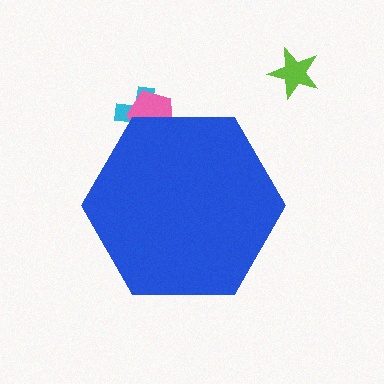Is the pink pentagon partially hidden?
Yes, the pink pentagon is partially hidden behind the blue hexagon.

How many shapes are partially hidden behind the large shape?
2 shapes are partially hidden.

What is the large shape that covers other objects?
A blue hexagon.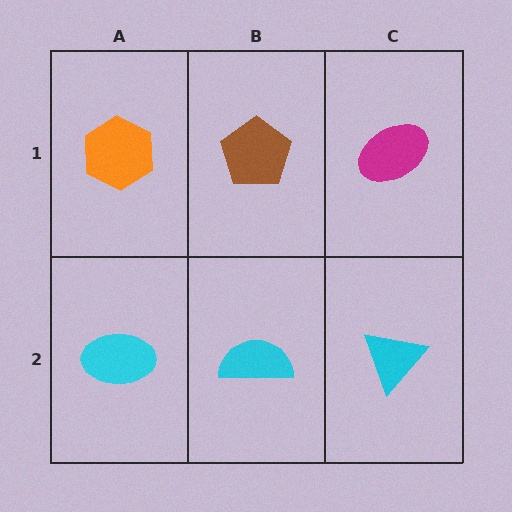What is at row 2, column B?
A cyan semicircle.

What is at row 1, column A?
An orange hexagon.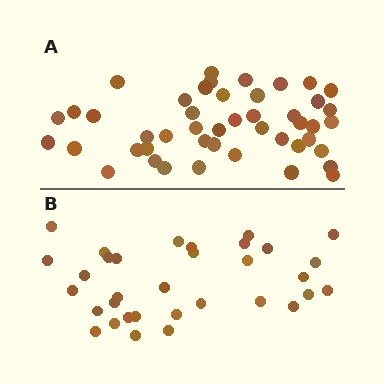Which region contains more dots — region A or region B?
Region A (the top region) has more dots.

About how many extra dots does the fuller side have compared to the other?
Region A has approximately 15 more dots than region B.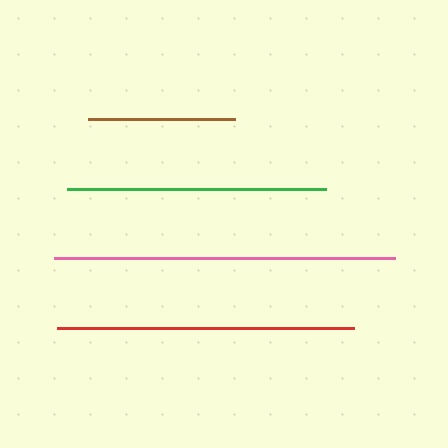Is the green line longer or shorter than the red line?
The red line is longer than the green line.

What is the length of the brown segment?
The brown segment is approximately 146 pixels long.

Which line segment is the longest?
The pink line is the longest at approximately 341 pixels.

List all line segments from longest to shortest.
From longest to shortest: pink, red, green, brown.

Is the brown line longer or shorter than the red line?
The red line is longer than the brown line.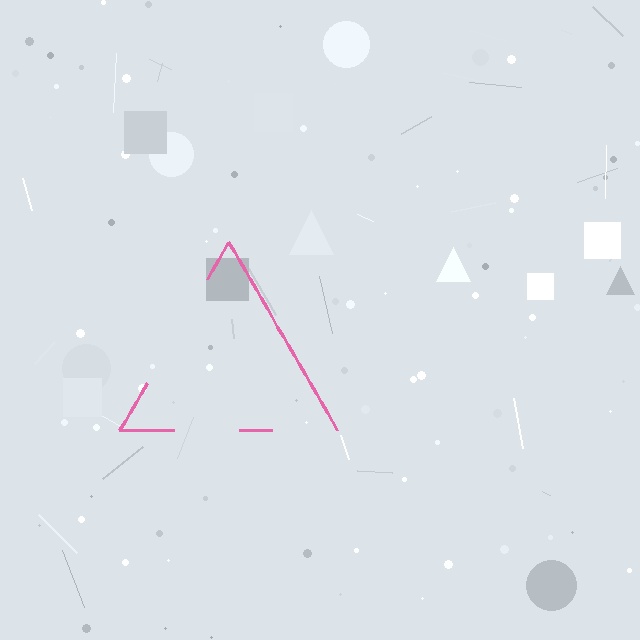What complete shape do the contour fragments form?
The contour fragments form a triangle.